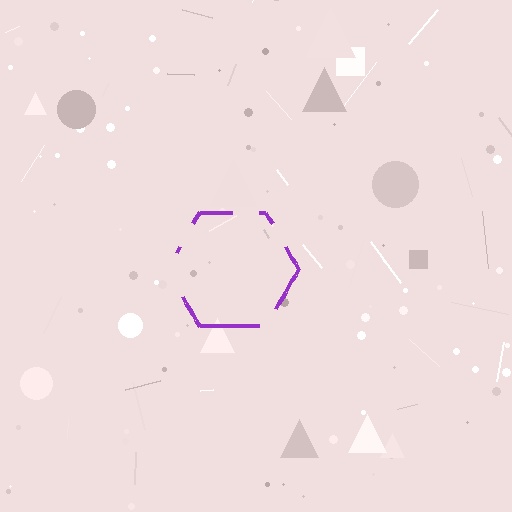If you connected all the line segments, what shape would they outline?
They would outline a hexagon.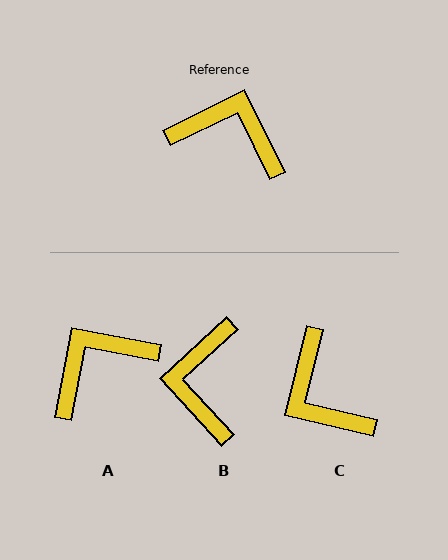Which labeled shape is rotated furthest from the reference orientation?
C, about 140 degrees away.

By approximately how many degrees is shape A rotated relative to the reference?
Approximately 53 degrees counter-clockwise.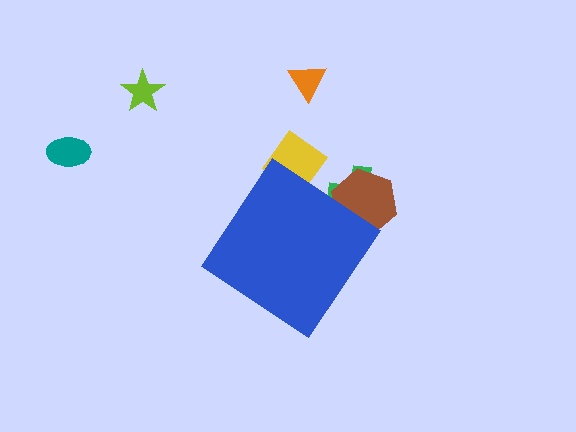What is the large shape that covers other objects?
A blue diamond.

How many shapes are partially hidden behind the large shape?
3 shapes are partially hidden.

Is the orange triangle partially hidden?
No, the orange triangle is fully visible.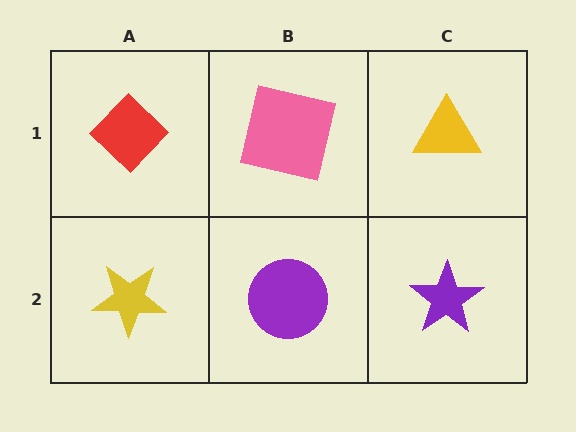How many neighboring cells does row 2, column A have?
2.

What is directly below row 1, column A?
A yellow star.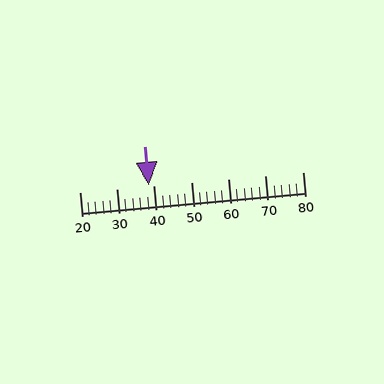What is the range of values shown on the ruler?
The ruler shows values from 20 to 80.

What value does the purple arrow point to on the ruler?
The purple arrow points to approximately 38.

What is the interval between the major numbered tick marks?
The major tick marks are spaced 10 units apart.